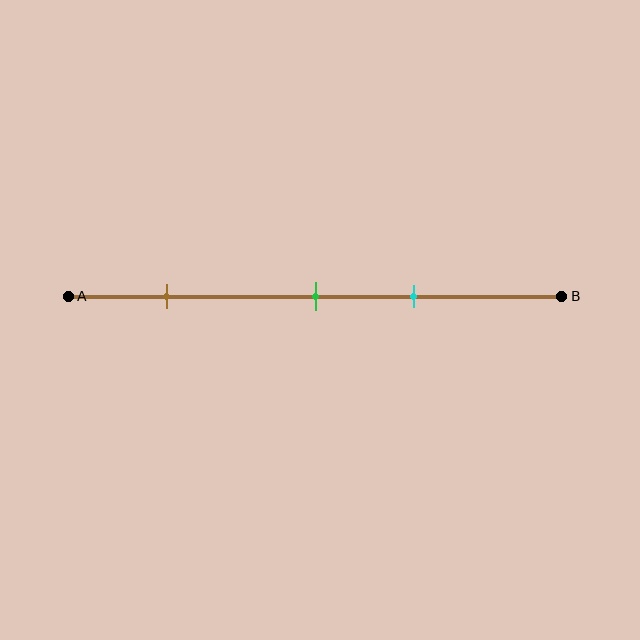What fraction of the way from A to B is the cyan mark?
The cyan mark is approximately 70% (0.7) of the way from A to B.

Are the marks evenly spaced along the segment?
No, the marks are not evenly spaced.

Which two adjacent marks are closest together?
The green and cyan marks are the closest adjacent pair.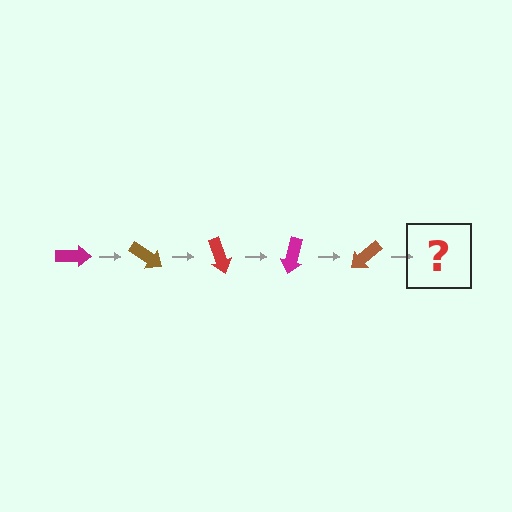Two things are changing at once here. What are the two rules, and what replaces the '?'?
The two rules are that it rotates 35 degrees each step and the color cycles through magenta, brown, and red. The '?' should be a red arrow, rotated 175 degrees from the start.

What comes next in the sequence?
The next element should be a red arrow, rotated 175 degrees from the start.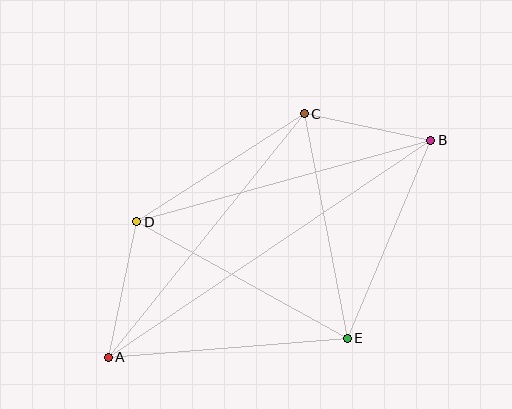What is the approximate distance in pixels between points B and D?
The distance between B and D is approximately 305 pixels.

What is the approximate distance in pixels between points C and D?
The distance between C and D is approximately 199 pixels.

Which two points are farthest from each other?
Points A and B are farthest from each other.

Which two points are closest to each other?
Points B and C are closest to each other.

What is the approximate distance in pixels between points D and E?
The distance between D and E is approximately 241 pixels.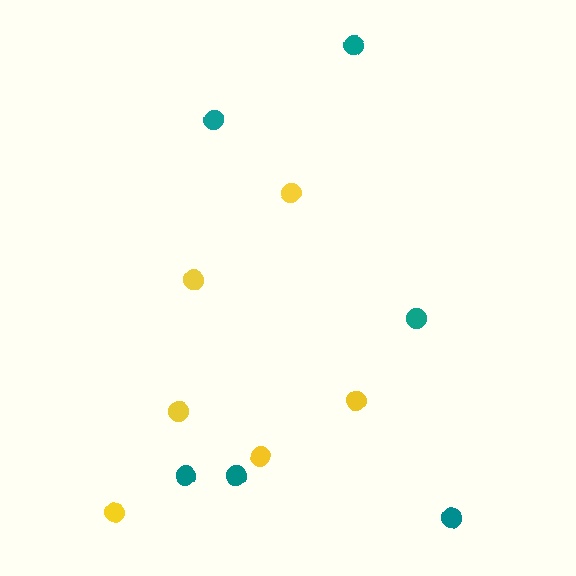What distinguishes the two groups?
There are 2 groups: one group of yellow circles (6) and one group of teal circles (6).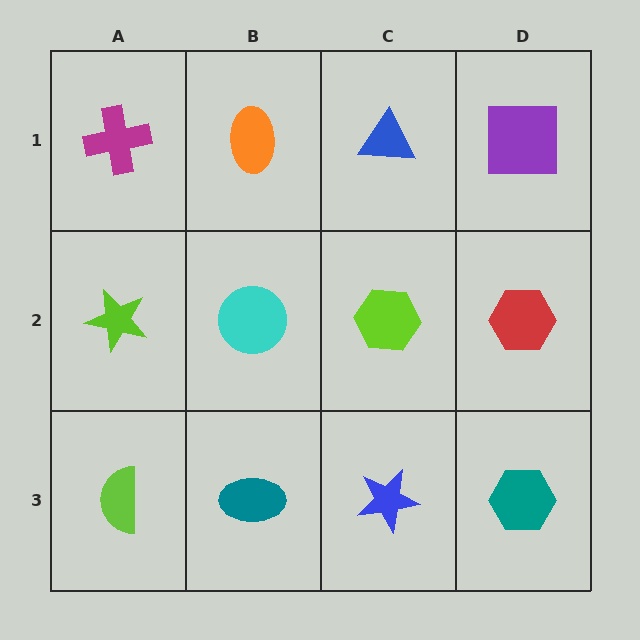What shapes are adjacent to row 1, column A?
A lime star (row 2, column A), an orange ellipse (row 1, column B).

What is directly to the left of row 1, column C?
An orange ellipse.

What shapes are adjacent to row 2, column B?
An orange ellipse (row 1, column B), a teal ellipse (row 3, column B), a lime star (row 2, column A), a lime hexagon (row 2, column C).